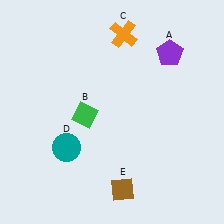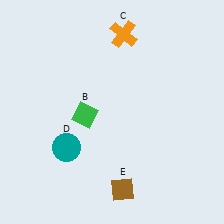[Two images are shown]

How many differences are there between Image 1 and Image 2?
There is 1 difference between the two images.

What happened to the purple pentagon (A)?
The purple pentagon (A) was removed in Image 2. It was in the top-right area of Image 1.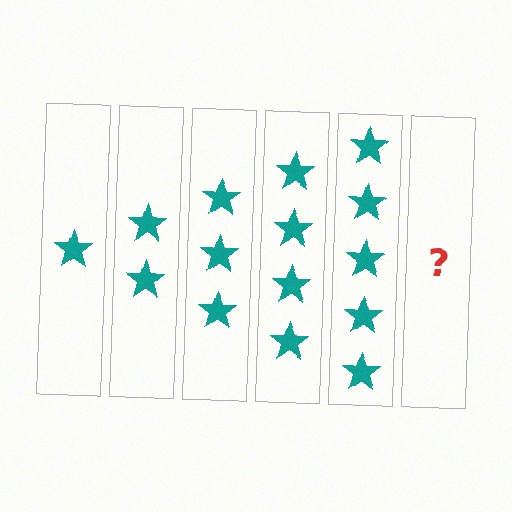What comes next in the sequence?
The next element should be 6 stars.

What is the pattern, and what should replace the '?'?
The pattern is that each step adds one more star. The '?' should be 6 stars.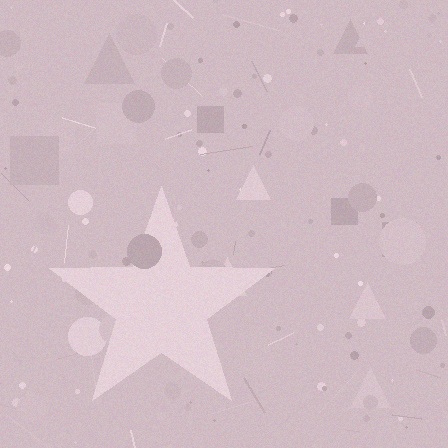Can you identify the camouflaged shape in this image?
The camouflaged shape is a star.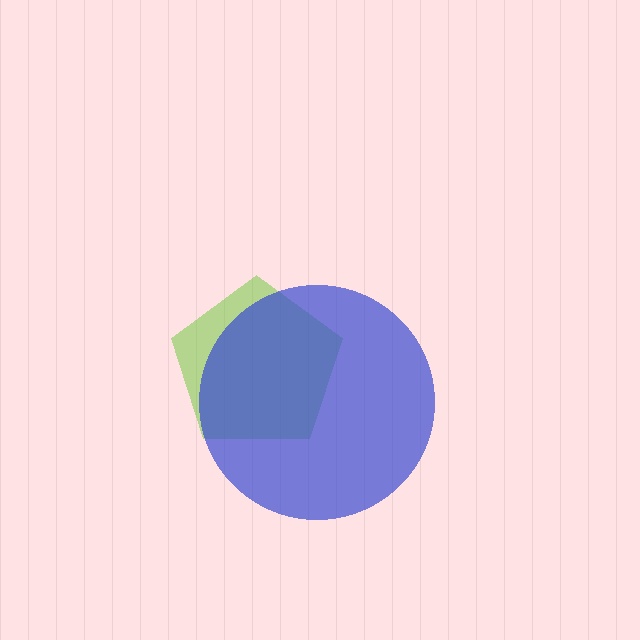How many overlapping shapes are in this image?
There are 2 overlapping shapes in the image.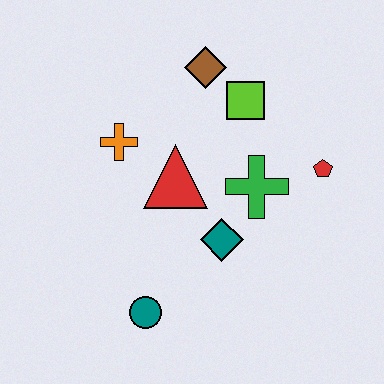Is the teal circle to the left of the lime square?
Yes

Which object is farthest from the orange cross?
The red pentagon is farthest from the orange cross.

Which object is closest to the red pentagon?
The green cross is closest to the red pentagon.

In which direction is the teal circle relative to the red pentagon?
The teal circle is to the left of the red pentagon.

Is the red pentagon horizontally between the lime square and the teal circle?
No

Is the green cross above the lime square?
No